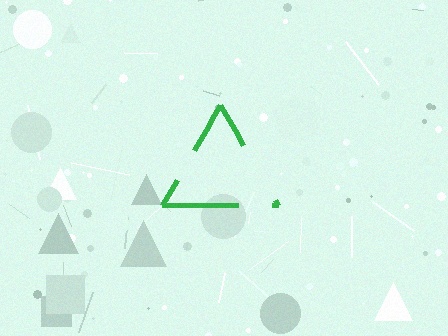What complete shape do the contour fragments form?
The contour fragments form a triangle.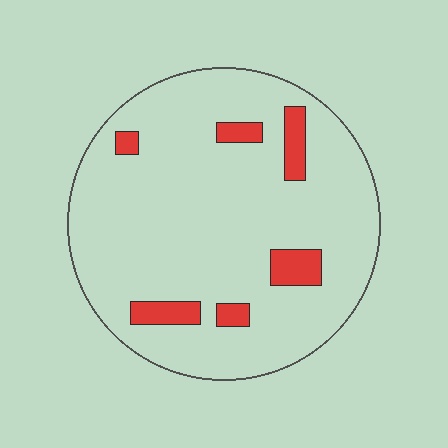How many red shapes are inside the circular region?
6.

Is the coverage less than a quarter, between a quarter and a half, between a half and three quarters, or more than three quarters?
Less than a quarter.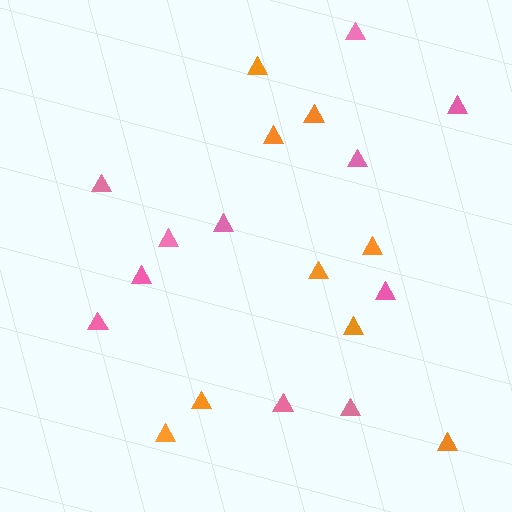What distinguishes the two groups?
There are 2 groups: one group of pink triangles (11) and one group of orange triangles (9).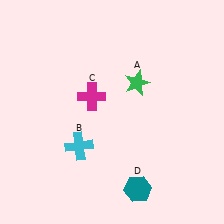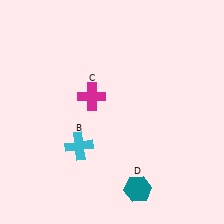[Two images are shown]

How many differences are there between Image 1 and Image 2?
There is 1 difference between the two images.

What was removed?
The green star (A) was removed in Image 2.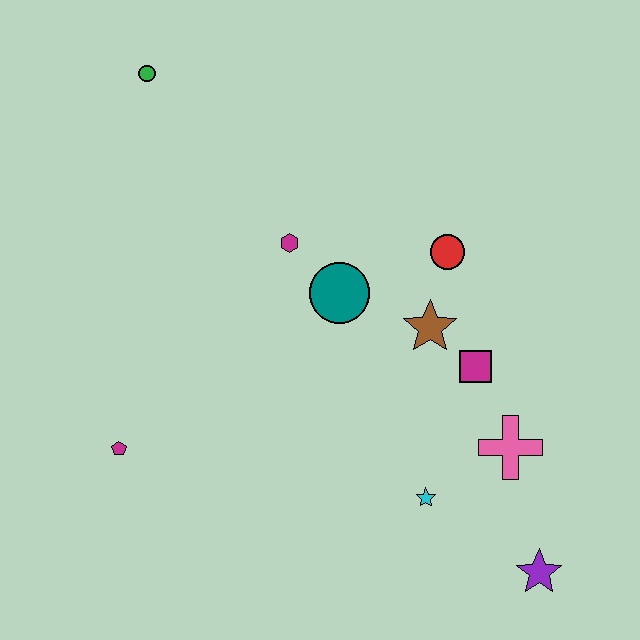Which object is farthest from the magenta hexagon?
The purple star is farthest from the magenta hexagon.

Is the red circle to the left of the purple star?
Yes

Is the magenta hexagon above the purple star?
Yes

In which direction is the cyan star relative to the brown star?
The cyan star is below the brown star.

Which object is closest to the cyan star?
The pink cross is closest to the cyan star.